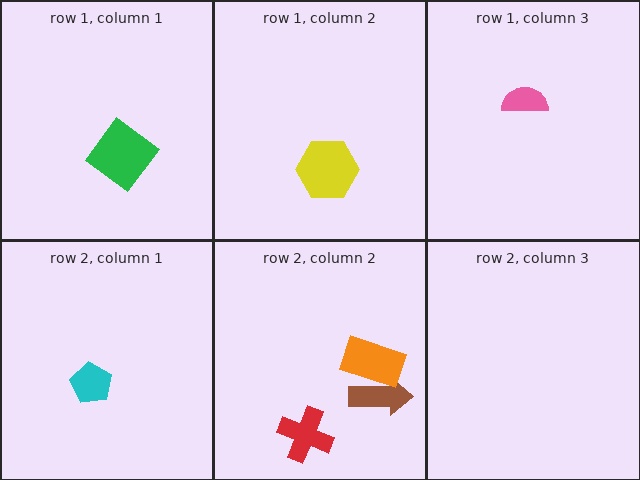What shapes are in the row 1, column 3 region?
The pink semicircle.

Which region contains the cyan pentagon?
The row 2, column 1 region.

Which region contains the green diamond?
The row 1, column 1 region.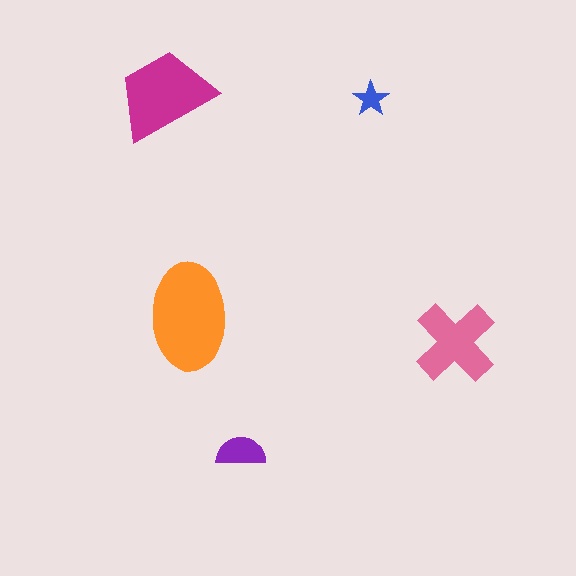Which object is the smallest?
The blue star.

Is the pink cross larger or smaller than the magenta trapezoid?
Smaller.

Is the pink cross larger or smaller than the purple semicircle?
Larger.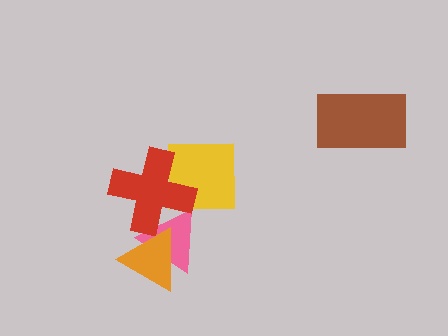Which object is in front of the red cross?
The orange triangle is in front of the red cross.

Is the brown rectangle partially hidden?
No, no other shape covers it.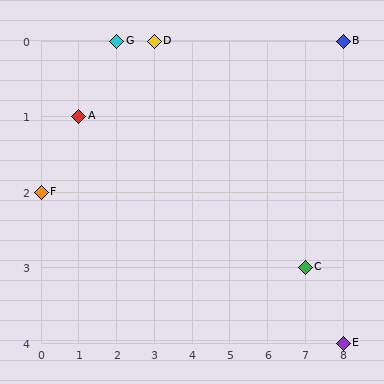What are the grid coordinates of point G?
Point G is at grid coordinates (2, 0).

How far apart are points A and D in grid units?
Points A and D are 2 columns and 1 row apart (about 2.2 grid units diagonally).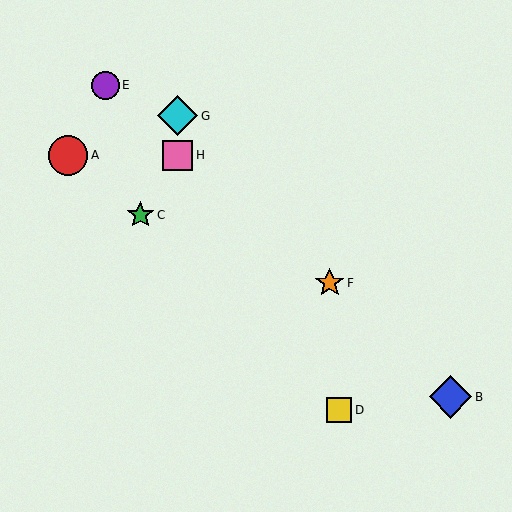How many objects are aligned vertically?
2 objects (G, H) are aligned vertically.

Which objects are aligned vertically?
Objects G, H are aligned vertically.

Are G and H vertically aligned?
Yes, both are at x≈177.